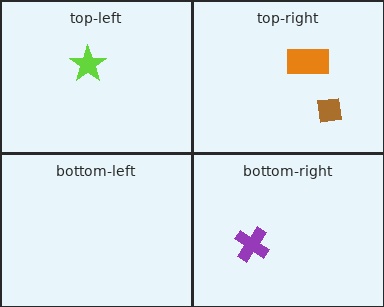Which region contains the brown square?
The top-right region.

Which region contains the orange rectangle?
The top-right region.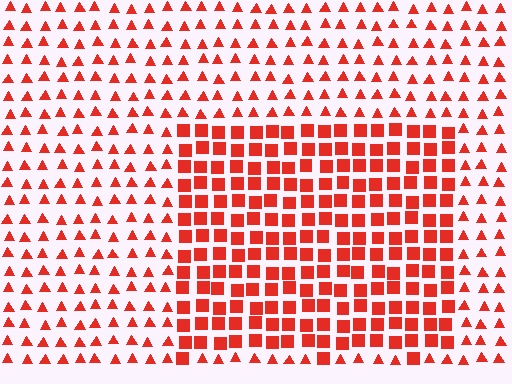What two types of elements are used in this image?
The image uses squares inside the rectangle region and triangles outside it.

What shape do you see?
I see a rectangle.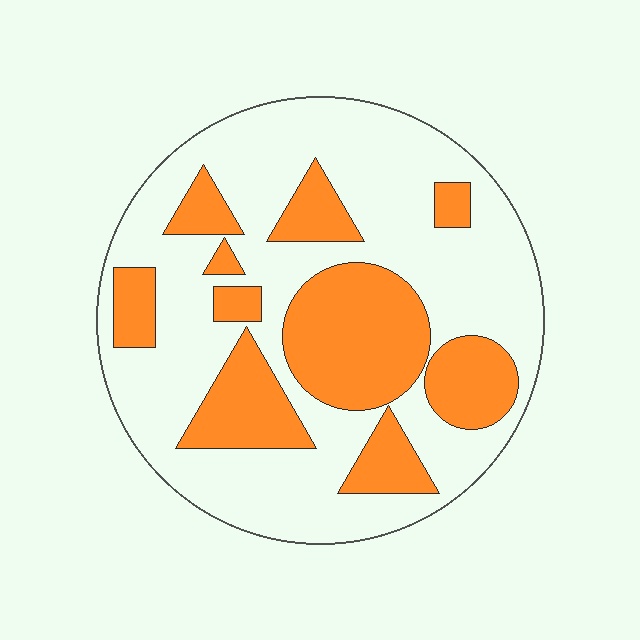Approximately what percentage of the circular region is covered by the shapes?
Approximately 35%.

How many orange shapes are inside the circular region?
10.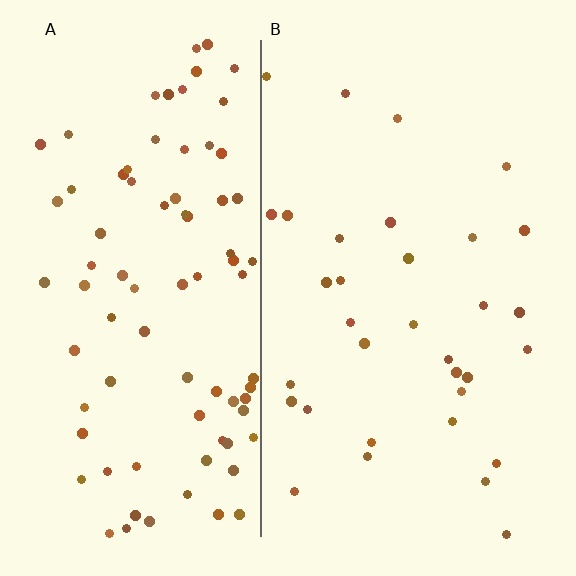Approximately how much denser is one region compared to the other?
Approximately 2.5× — region A over region B.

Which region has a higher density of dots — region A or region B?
A (the left).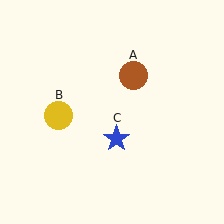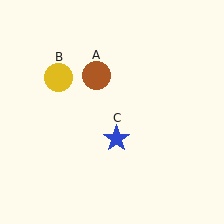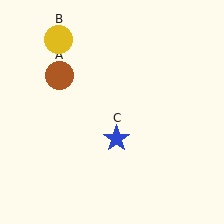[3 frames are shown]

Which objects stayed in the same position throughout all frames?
Blue star (object C) remained stationary.